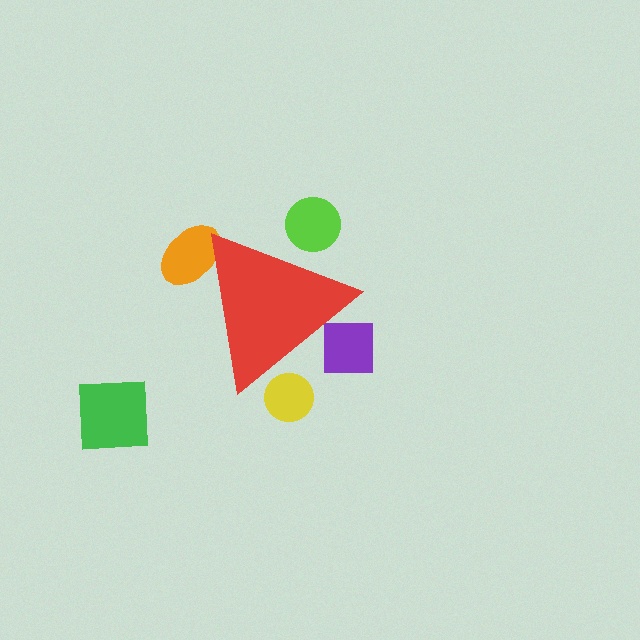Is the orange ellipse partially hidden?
Yes, the orange ellipse is partially hidden behind the red triangle.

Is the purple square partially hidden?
Yes, the purple square is partially hidden behind the red triangle.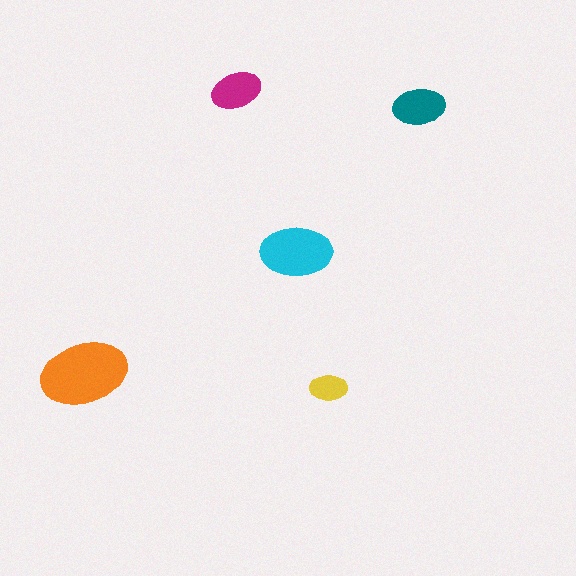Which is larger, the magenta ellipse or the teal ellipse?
The teal one.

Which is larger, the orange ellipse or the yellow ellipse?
The orange one.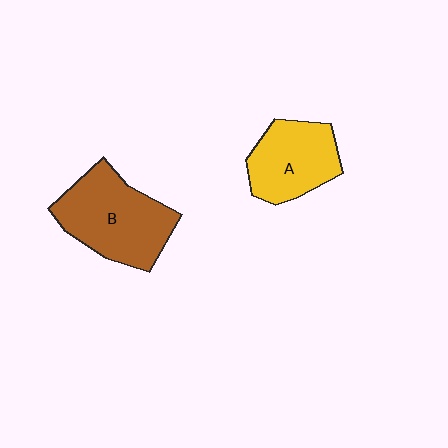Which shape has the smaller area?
Shape A (yellow).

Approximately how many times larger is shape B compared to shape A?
Approximately 1.3 times.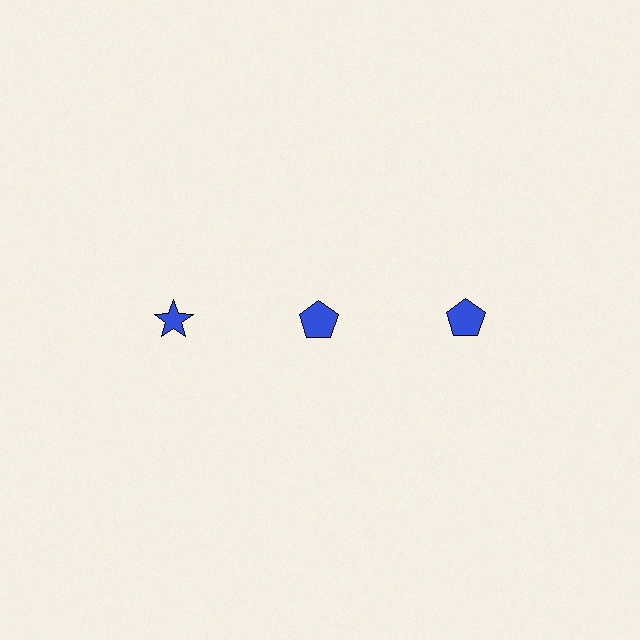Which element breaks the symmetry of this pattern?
The blue star in the top row, leftmost column breaks the symmetry. All other shapes are blue pentagons.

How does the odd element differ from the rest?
It has a different shape: star instead of pentagon.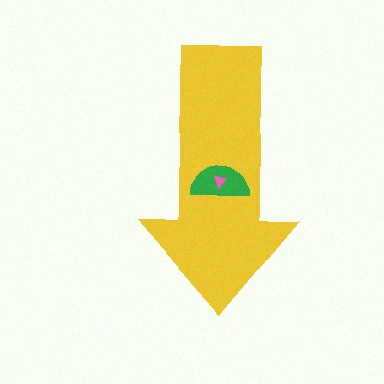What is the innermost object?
The pink triangle.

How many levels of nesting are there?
3.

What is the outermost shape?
The yellow arrow.